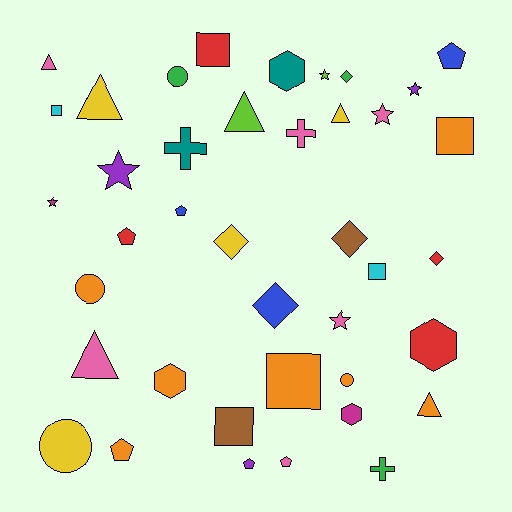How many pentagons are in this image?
There are 6 pentagons.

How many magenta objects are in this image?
There are 2 magenta objects.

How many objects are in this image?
There are 40 objects.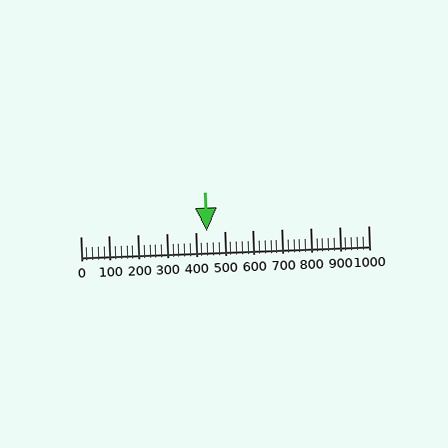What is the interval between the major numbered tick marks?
The major tick marks are spaced 100 units apart.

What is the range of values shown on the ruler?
The ruler shows values from 0 to 1000.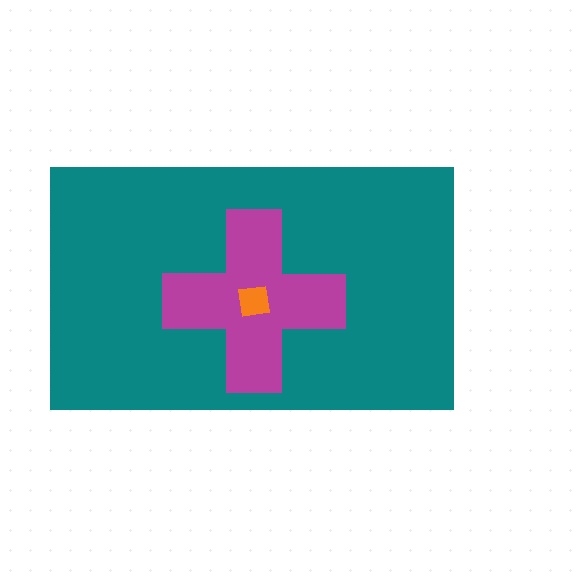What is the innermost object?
The orange square.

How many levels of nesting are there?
3.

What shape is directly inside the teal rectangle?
The magenta cross.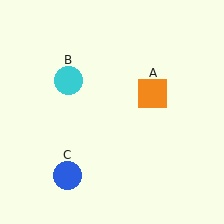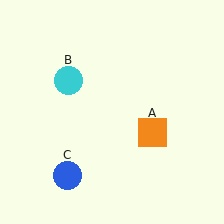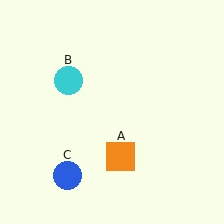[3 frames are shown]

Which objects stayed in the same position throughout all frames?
Cyan circle (object B) and blue circle (object C) remained stationary.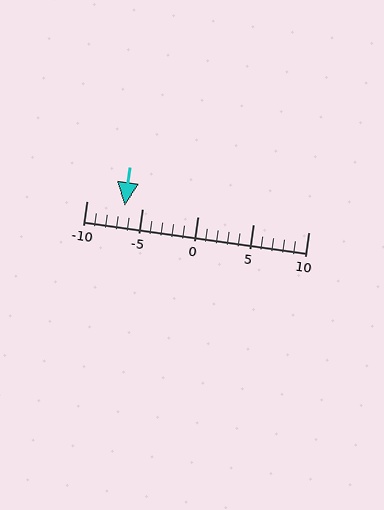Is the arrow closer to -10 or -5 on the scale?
The arrow is closer to -5.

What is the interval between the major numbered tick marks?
The major tick marks are spaced 5 units apart.